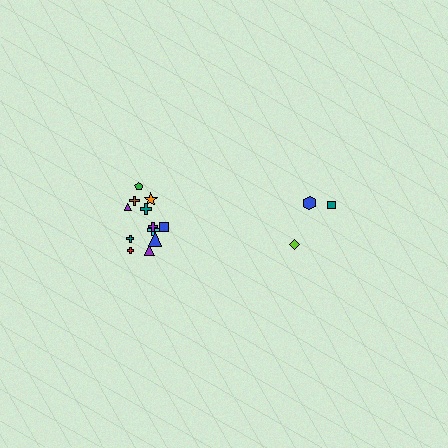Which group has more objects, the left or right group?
The left group.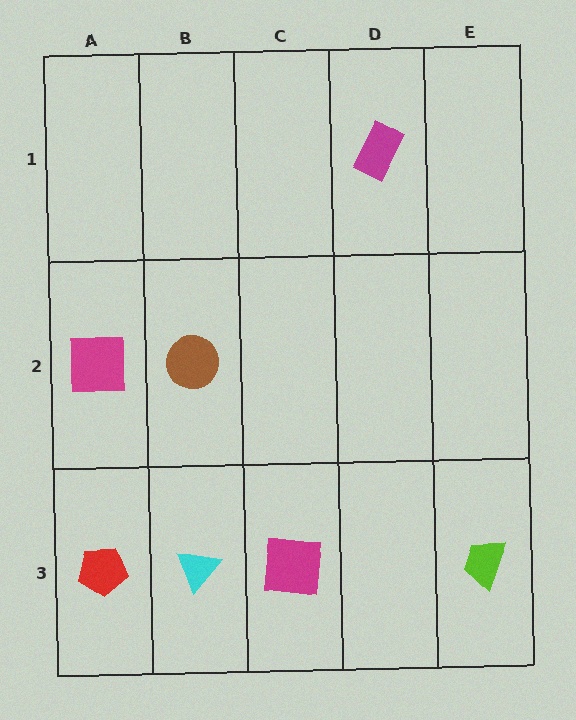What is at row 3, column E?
A lime trapezoid.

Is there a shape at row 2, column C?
No, that cell is empty.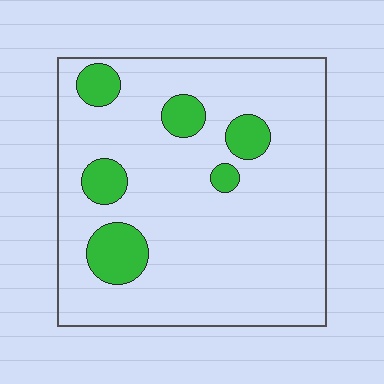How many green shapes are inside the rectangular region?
6.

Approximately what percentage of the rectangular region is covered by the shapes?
Approximately 15%.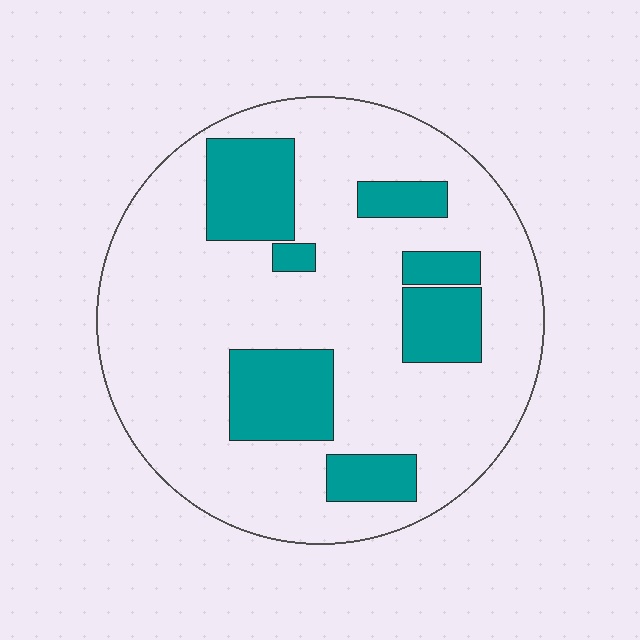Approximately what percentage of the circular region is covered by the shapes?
Approximately 25%.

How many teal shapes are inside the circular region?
7.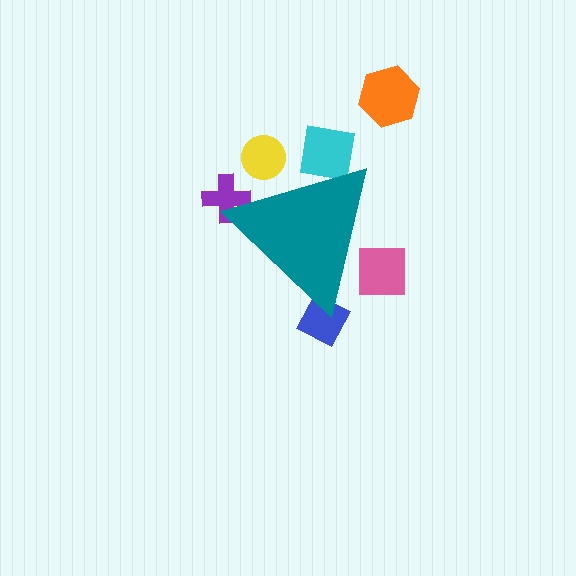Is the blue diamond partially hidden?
Yes, the blue diamond is partially hidden behind the teal triangle.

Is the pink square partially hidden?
Yes, the pink square is partially hidden behind the teal triangle.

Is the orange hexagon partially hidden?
No, the orange hexagon is fully visible.